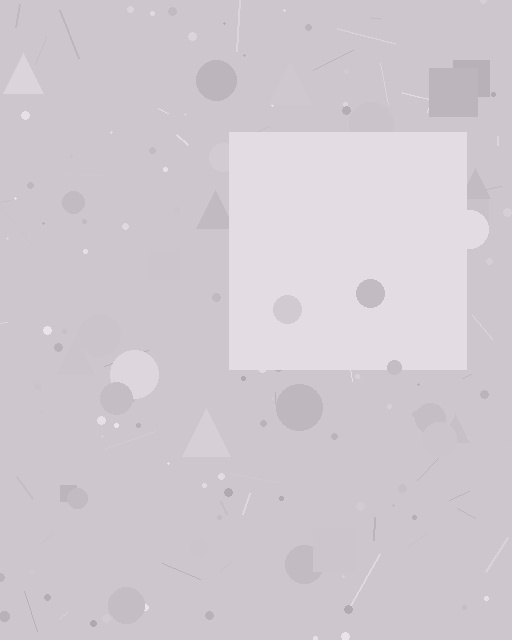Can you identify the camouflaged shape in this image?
The camouflaged shape is a square.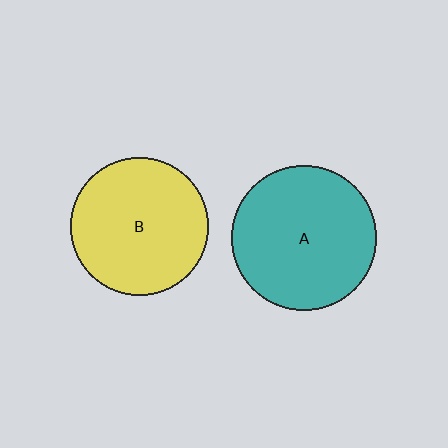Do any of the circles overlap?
No, none of the circles overlap.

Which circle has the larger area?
Circle A (teal).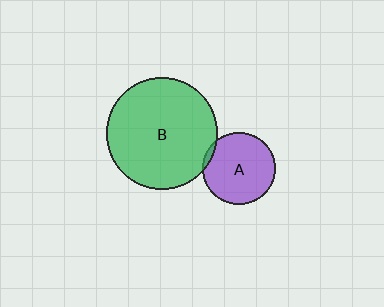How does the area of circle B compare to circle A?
Approximately 2.4 times.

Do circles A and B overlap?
Yes.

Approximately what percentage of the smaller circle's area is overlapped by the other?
Approximately 5%.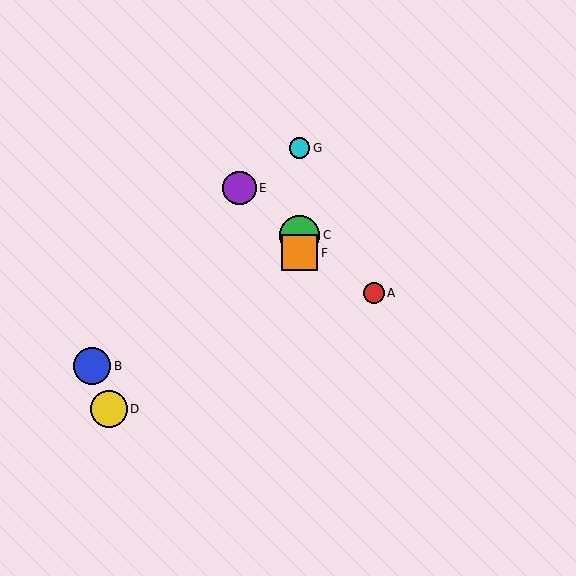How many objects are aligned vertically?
3 objects (C, F, G) are aligned vertically.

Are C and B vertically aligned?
No, C is at x≈300 and B is at x≈92.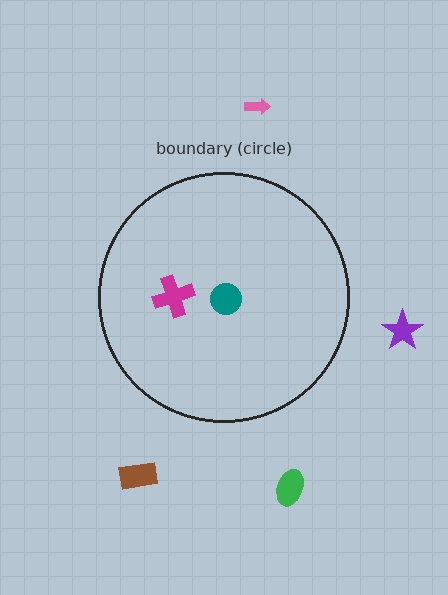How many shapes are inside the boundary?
2 inside, 4 outside.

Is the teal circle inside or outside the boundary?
Inside.